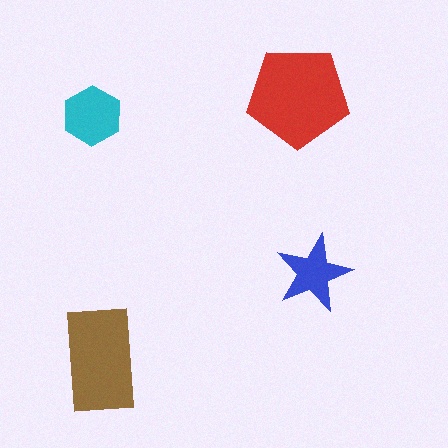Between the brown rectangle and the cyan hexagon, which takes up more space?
The brown rectangle.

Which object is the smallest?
The blue star.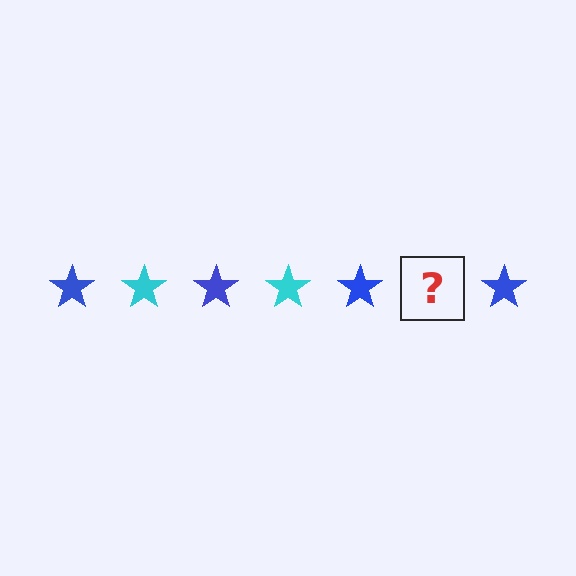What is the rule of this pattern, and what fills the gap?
The rule is that the pattern cycles through blue, cyan stars. The gap should be filled with a cyan star.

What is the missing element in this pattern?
The missing element is a cyan star.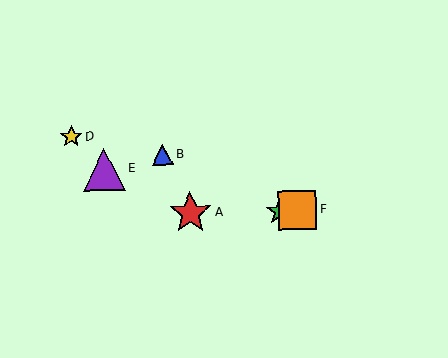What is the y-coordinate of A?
Object A is at y≈213.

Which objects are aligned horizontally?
Objects A, C, F are aligned horizontally.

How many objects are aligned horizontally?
3 objects (A, C, F) are aligned horizontally.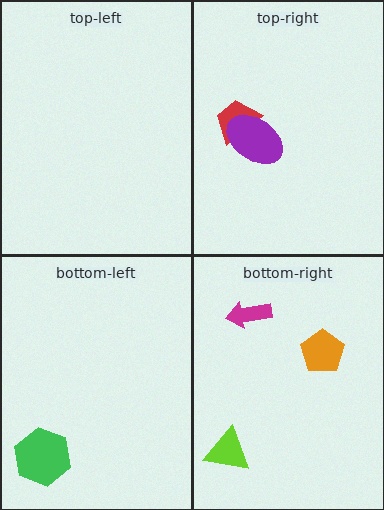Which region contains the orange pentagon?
The bottom-right region.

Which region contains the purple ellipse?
The top-right region.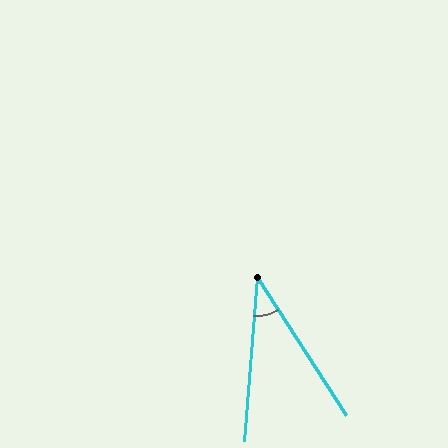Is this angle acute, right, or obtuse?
It is acute.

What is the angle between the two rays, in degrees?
Approximately 37 degrees.